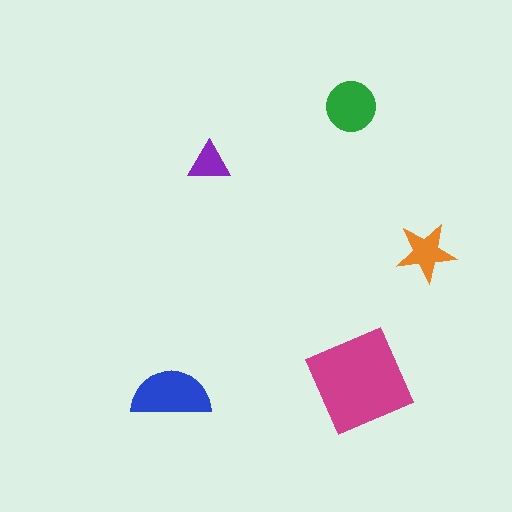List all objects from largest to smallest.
The magenta diamond, the blue semicircle, the green circle, the orange star, the purple triangle.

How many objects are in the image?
There are 5 objects in the image.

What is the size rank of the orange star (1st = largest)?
4th.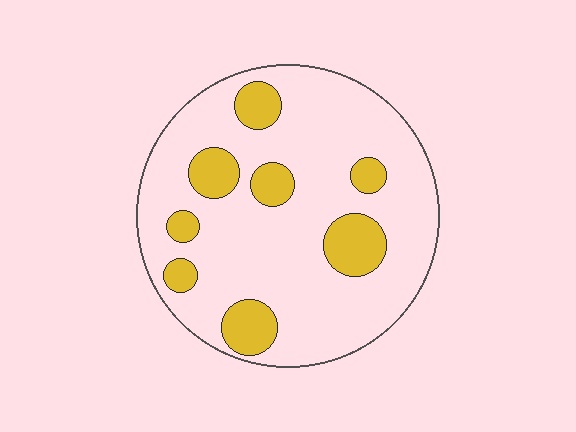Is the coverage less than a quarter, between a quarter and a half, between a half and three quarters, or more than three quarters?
Less than a quarter.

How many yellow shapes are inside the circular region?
8.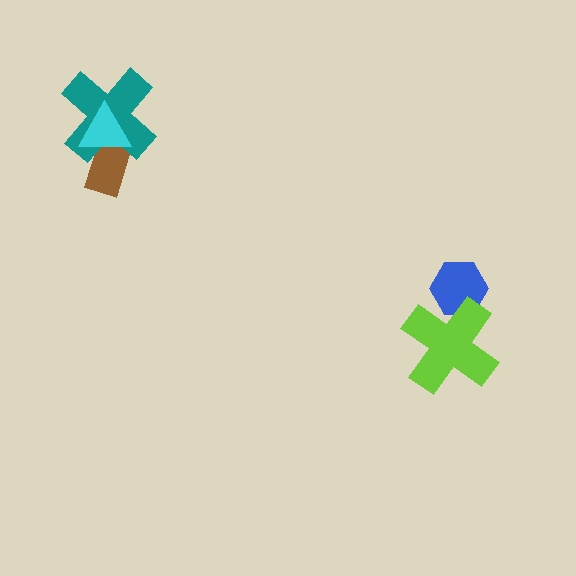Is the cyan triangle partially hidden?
No, no other shape covers it.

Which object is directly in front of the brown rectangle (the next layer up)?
The teal cross is directly in front of the brown rectangle.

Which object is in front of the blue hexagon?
The lime cross is in front of the blue hexagon.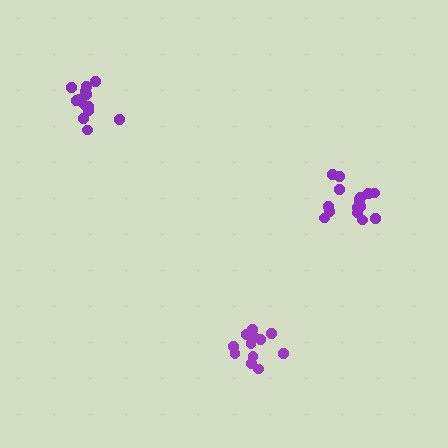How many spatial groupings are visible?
There are 3 spatial groupings.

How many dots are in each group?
Group 1: 12 dots, Group 2: 13 dots, Group 3: 16 dots (41 total).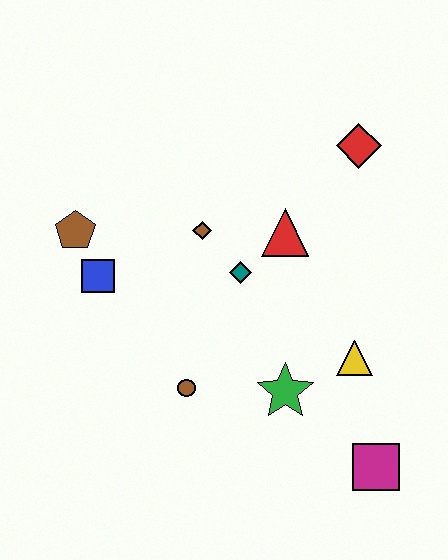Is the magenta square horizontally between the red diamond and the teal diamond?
No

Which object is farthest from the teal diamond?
The magenta square is farthest from the teal diamond.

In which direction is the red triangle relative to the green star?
The red triangle is above the green star.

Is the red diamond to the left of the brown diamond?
No